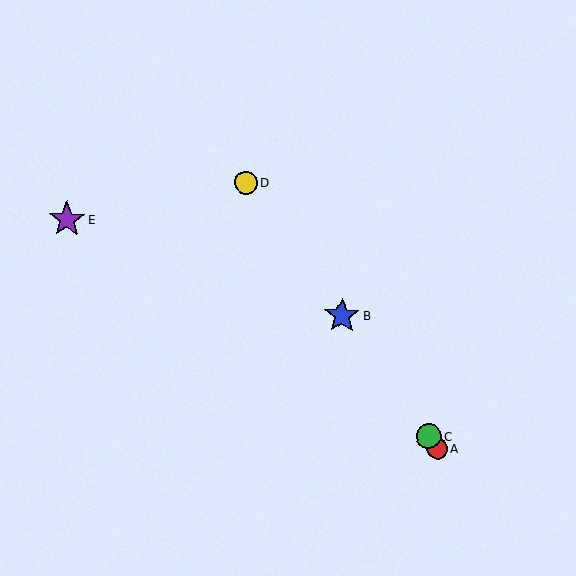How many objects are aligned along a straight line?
4 objects (A, B, C, D) are aligned along a straight line.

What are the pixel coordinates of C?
Object C is at (428, 437).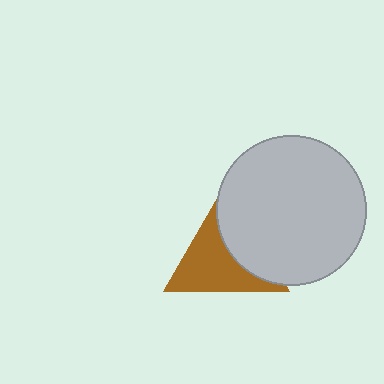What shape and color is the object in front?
The object in front is a light gray circle.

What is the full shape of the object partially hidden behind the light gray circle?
The partially hidden object is a brown triangle.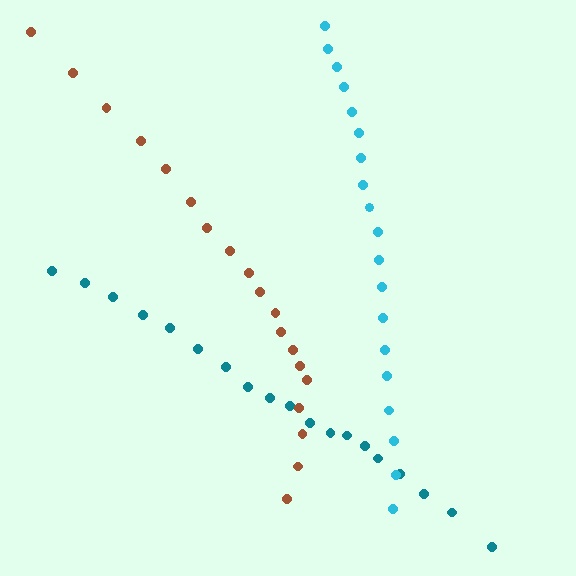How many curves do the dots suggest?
There are 3 distinct paths.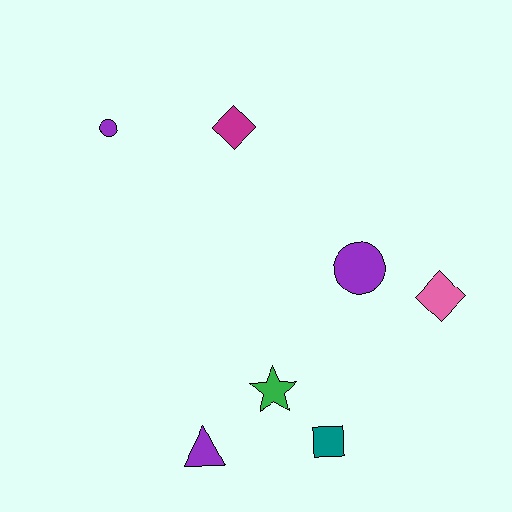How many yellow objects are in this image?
There are no yellow objects.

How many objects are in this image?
There are 7 objects.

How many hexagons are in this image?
There are no hexagons.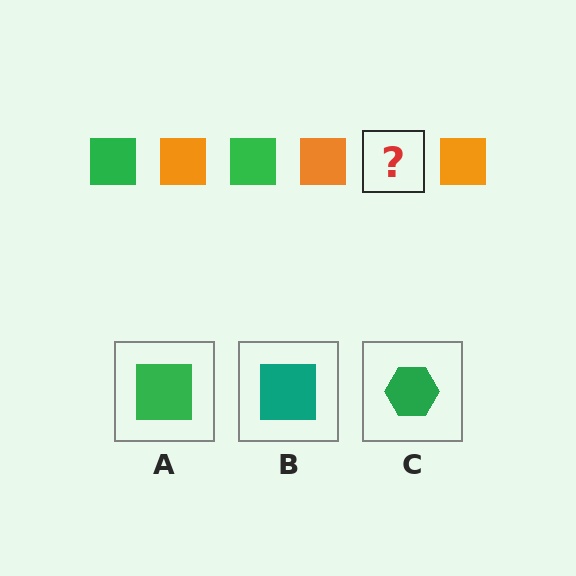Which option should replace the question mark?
Option A.